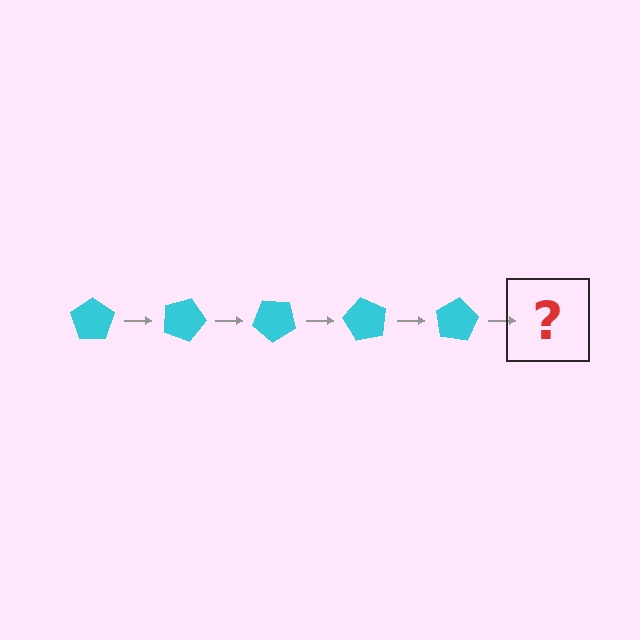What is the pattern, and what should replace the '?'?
The pattern is that the pentagon rotates 20 degrees each step. The '?' should be a cyan pentagon rotated 100 degrees.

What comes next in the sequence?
The next element should be a cyan pentagon rotated 100 degrees.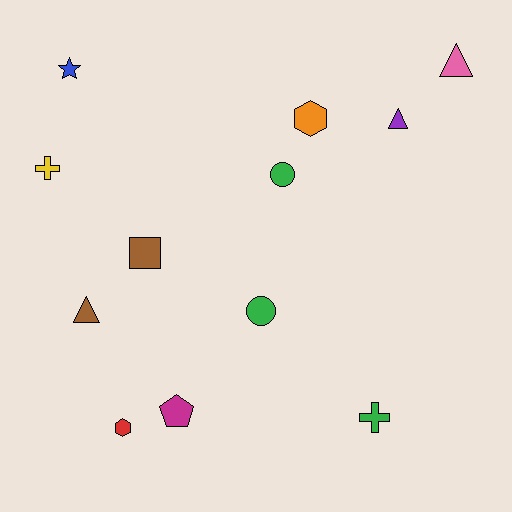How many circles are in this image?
There are 2 circles.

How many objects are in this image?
There are 12 objects.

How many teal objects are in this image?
There are no teal objects.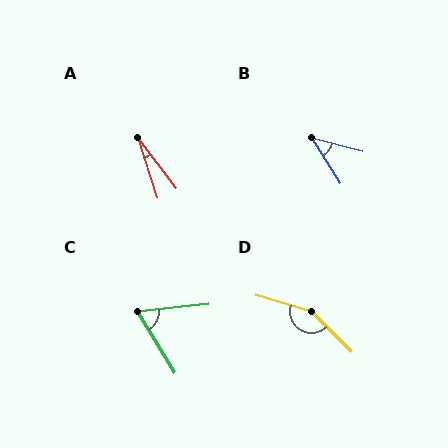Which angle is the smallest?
A, at approximately 20 degrees.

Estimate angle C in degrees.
Approximately 65 degrees.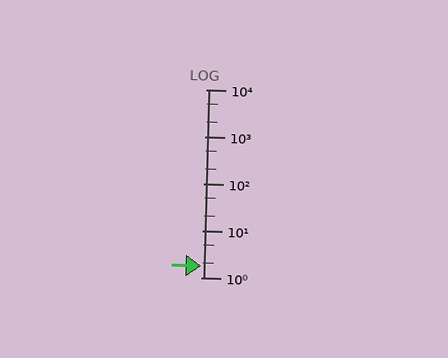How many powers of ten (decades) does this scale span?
The scale spans 4 decades, from 1 to 10000.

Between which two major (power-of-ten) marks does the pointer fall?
The pointer is between 1 and 10.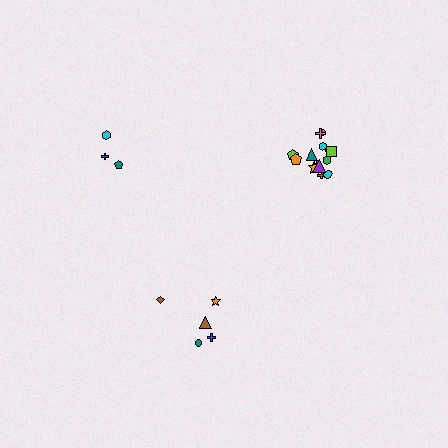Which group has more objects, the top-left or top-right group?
The top-right group.